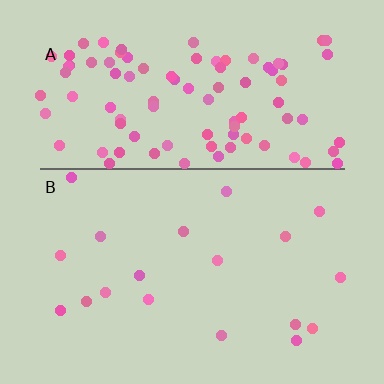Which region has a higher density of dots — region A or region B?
A (the top).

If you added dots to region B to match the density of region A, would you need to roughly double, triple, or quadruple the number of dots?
Approximately quadruple.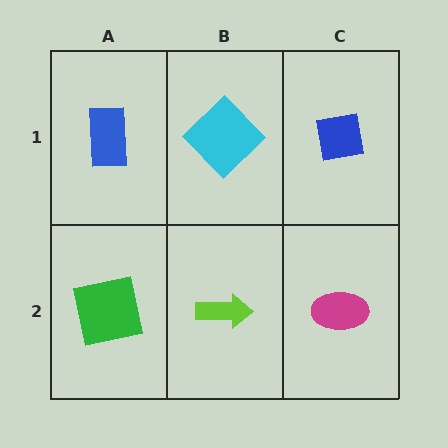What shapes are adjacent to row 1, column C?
A magenta ellipse (row 2, column C), a cyan diamond (row 1, column B).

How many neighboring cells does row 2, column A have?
2.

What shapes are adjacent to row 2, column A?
A blue rectangle (row 1, column A), a lime arrow (row 2, column B).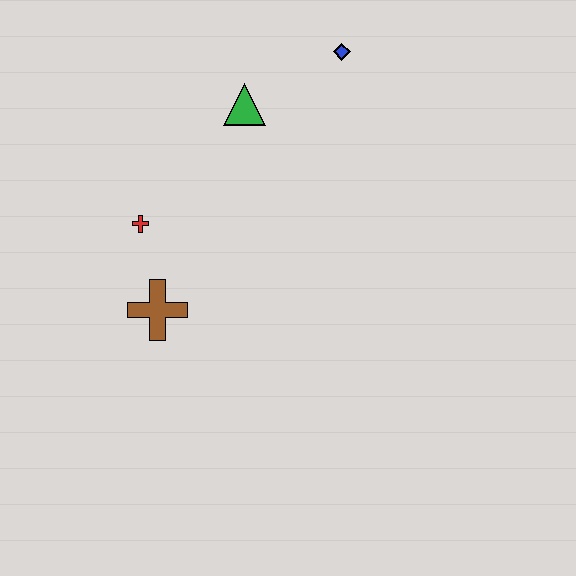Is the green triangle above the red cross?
Yes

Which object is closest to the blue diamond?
The green triangle is closest to the blue diamond.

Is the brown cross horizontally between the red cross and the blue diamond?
Yes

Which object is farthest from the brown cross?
The blue diamond is farthest from the brown cross.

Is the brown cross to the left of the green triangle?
Yes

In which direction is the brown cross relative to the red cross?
The brown cross is below the red cross.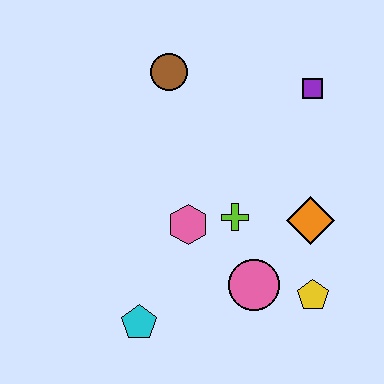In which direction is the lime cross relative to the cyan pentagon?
The lime cross is above the cyan pentagon.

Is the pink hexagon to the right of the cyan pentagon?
Yes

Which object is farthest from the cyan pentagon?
The purple square is farthest from the cyan pentagon.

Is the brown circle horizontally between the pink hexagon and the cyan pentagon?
Yes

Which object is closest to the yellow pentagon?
The pink circle is closest to the yellow pentagon.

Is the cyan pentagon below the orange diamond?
Yes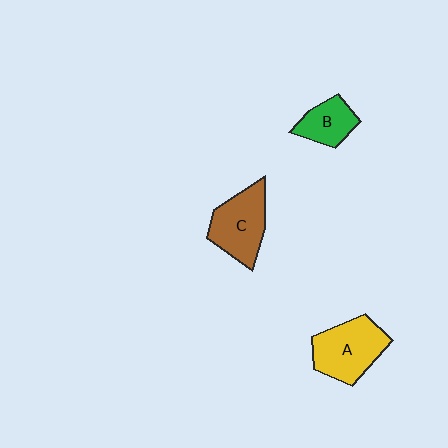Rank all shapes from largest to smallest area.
From largest to smallest: A (yellow), C (brown), B (green).